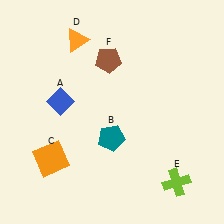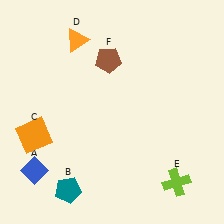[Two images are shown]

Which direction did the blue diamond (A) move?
The blue diamond (A) moved down.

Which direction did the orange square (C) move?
The orange square (C) moved up.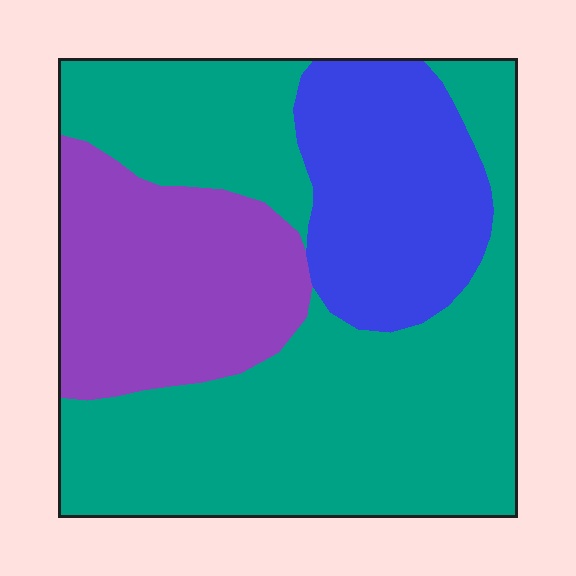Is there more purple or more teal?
Teal.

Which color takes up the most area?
Teal, at roughly 55%.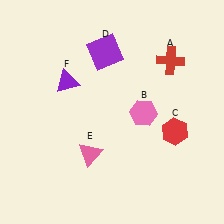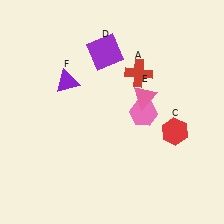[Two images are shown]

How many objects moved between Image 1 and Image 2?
2 objects moved between the two images.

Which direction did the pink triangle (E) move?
The pink triangle (E) moved up.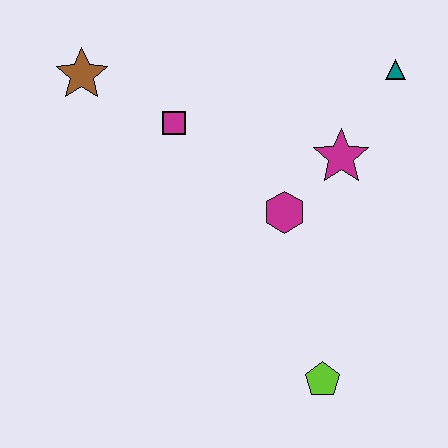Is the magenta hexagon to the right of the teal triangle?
No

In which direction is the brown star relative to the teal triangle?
The brown star is to the left of the teal triangle.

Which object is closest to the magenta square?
The brown star is closest to the magenta square.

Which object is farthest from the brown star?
The lime pentagon is farthest from the brown star.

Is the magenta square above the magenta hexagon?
Yes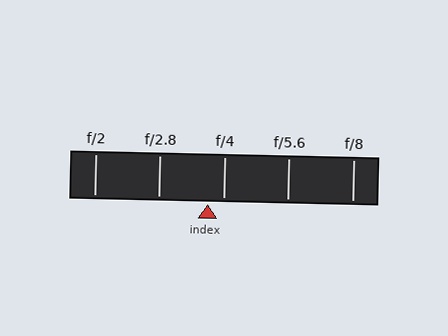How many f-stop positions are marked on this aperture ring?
There are 5 f-stop positions marked.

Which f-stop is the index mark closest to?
The index mark is closest to f/4.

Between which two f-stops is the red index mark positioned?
The index mark is between f/2.8 and f/4.